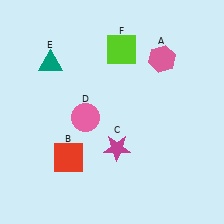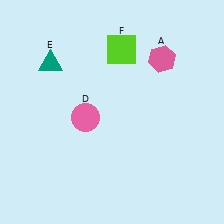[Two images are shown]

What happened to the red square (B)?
The red square (B) was removed in Image 2. It was in the bottom-left area of Image 1.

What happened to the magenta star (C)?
The magenta star (C) was removed in Image 2. It was in the bottom-right area of Image 1.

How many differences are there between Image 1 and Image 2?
There are 2 differences between the two images.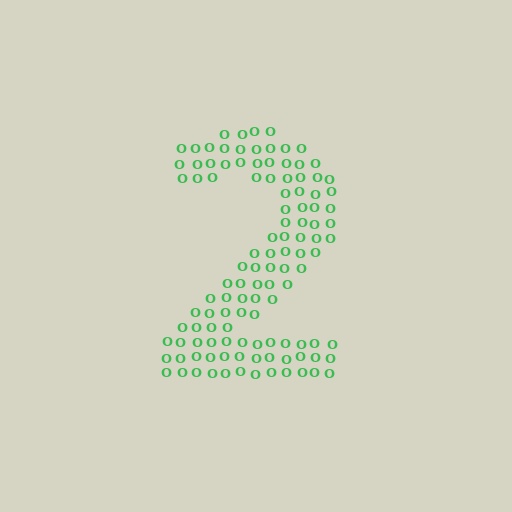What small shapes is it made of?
It is made of small letter O's.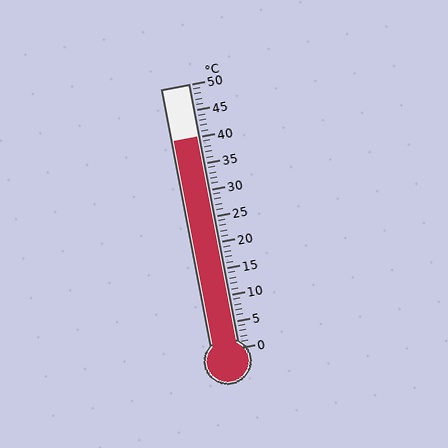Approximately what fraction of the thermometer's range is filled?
The thermometer is filled to approximately 80% of its range.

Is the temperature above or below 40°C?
The temperature is at 40°C.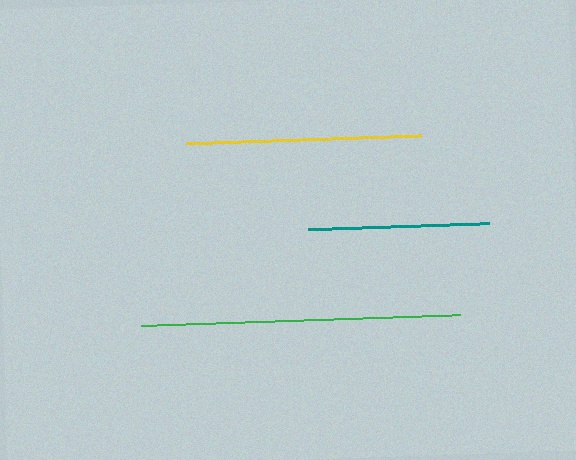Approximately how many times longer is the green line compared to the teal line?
The green line is approximately 1.8 times the length of the teal line.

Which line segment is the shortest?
The teal line is the shortest at approximately 181 pixels.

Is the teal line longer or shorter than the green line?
The green line is longer than the teal line.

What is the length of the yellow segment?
The yellow segment is approximately 236 pixels long.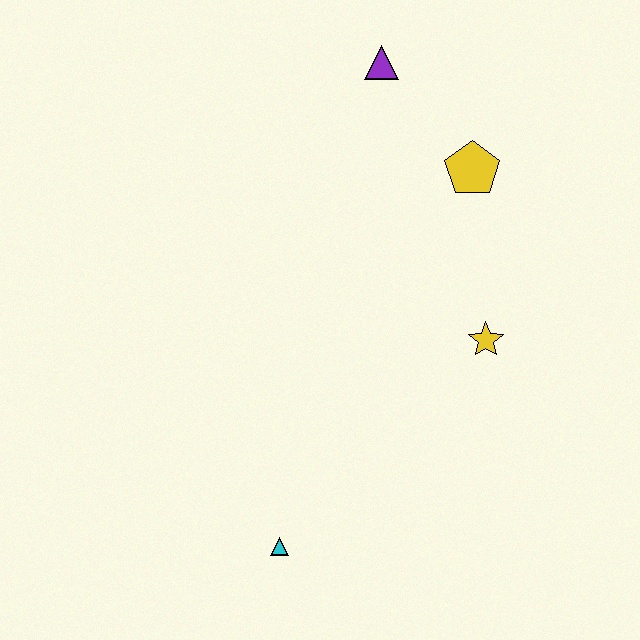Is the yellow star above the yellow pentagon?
No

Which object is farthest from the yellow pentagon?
The cyan triangle is farthest from the yellow pentagon.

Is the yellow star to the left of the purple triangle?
No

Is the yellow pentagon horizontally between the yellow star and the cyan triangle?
Yes